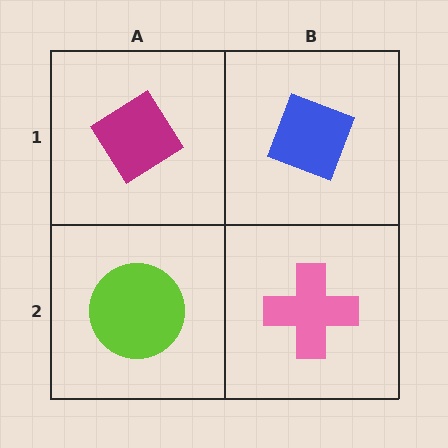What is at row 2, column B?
A pink cross.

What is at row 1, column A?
A magenta diamond.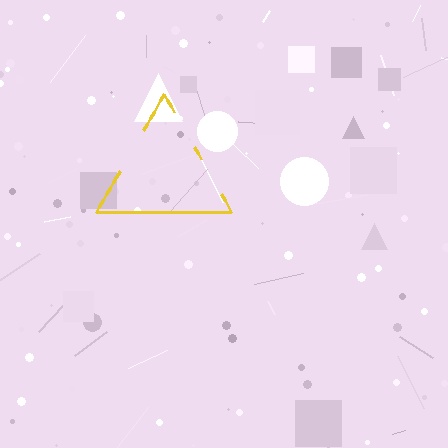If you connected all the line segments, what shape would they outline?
They would outline a triangle.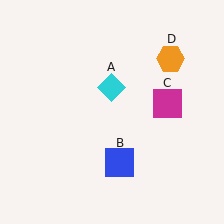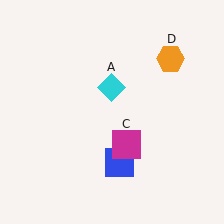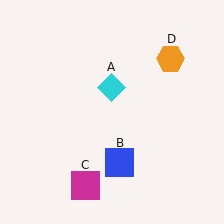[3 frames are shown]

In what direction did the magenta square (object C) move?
The magenta square (object C) moved down and to the left.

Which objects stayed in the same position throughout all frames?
Cyan diamond (object A) and blue square (object B) and orange hexagon (object D) remained stationary.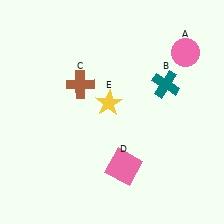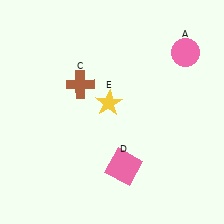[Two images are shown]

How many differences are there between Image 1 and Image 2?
There is 1 difference between the two images.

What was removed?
The teal cross (B) was removed in Image 2.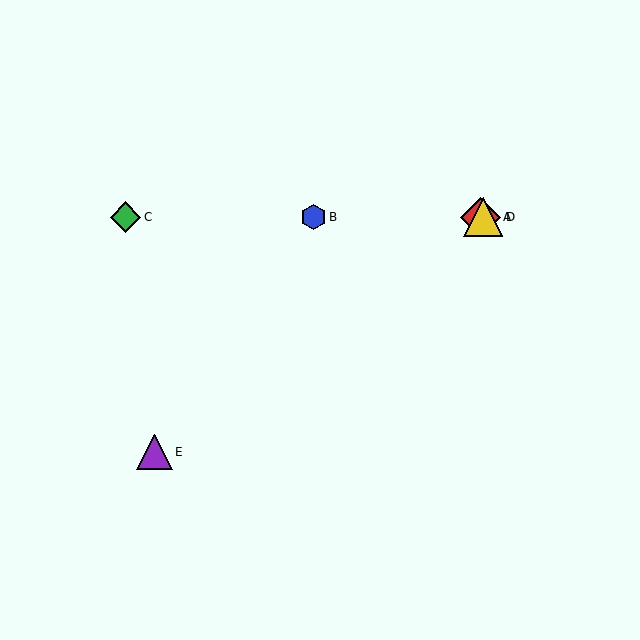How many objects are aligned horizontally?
4 objects (A, B, C, D) are aligned horizontally.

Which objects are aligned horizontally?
Objects A, B, C, D are aligned horizontally.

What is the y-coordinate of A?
Object A is at y≈217.